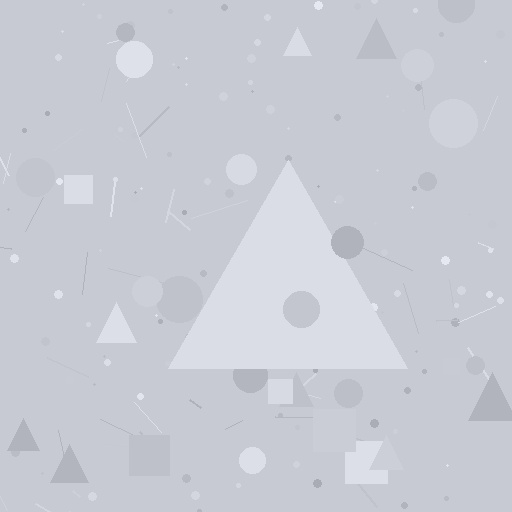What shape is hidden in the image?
A triangle is hidden in the image.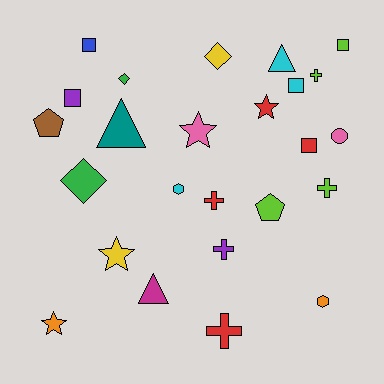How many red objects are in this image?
There are 4 red objects.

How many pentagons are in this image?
There are 2 pentagons.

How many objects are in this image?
There are 25 objects.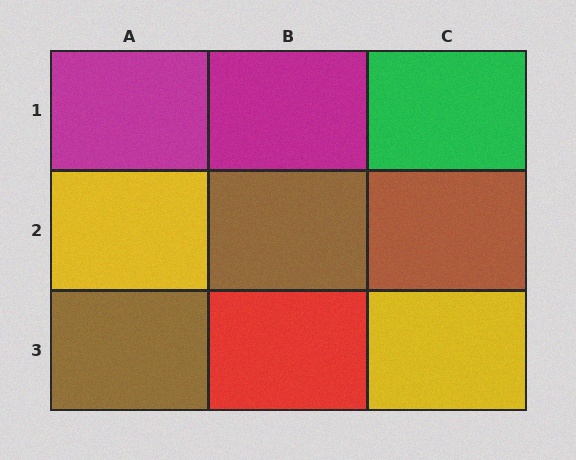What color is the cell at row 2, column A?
Yellow.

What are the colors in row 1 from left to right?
Magenta, magenta, green.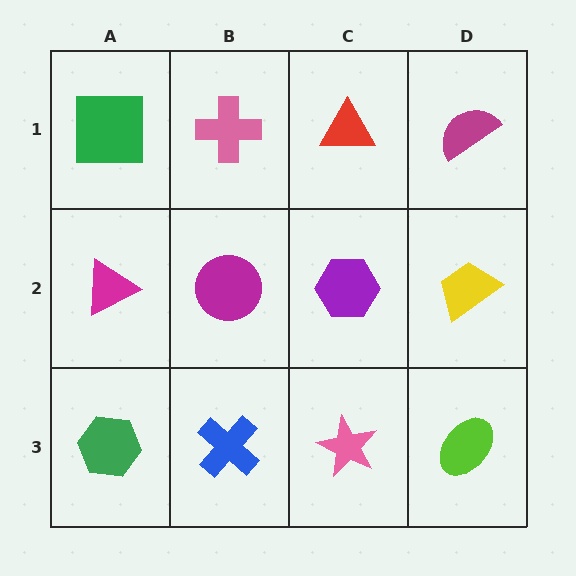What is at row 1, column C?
A red triangle.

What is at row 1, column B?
A pink cross.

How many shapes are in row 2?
4 shapes.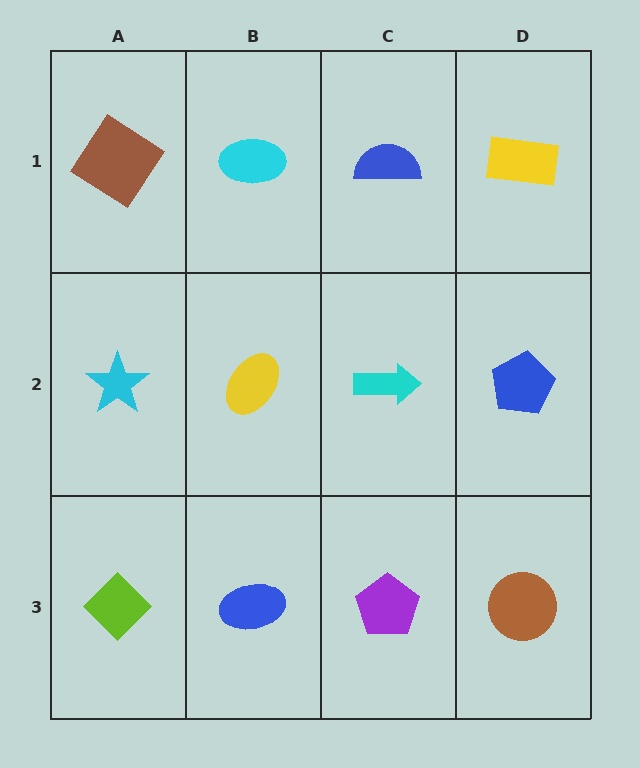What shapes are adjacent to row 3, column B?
A yellow ellipse (row 2, column B), a lime diamond (row 3, column A), a purple pentagon (row 3, column C).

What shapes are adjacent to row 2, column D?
A yellow rectangle (row 1, column D), a brown circle (row 3, column D), a cyan arrow (row 2, column C).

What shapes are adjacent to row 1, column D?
A blue pentagon (row 2, column D), a blue semicircle (row 1, column C).